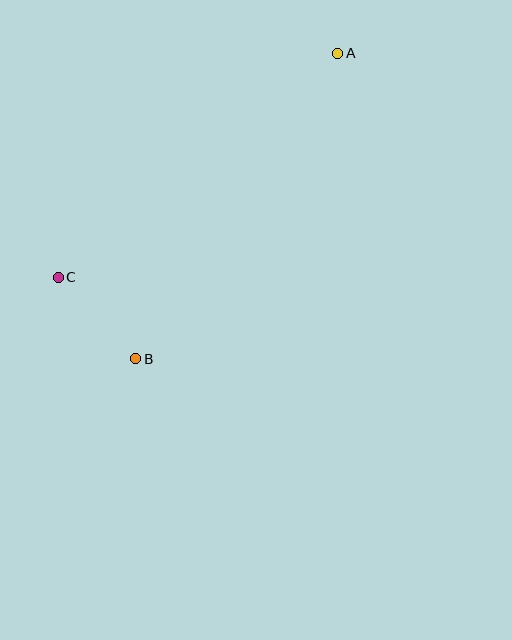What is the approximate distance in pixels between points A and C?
The distance between A and C is approximately 358 pixels.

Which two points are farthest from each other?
Points A and B are farthest from each other.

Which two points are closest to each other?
Points B and C are closest to each other.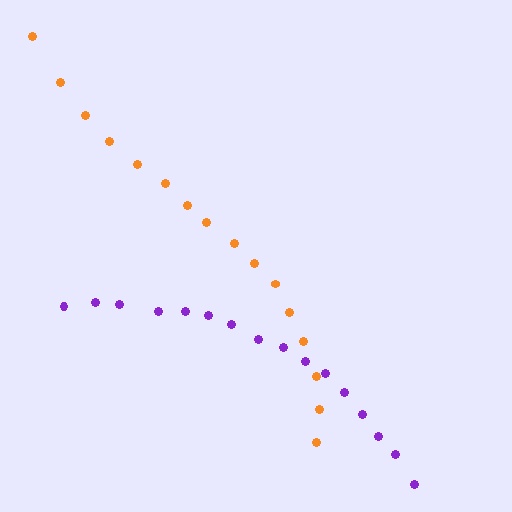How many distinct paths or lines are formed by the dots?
There are 2 distinct paths.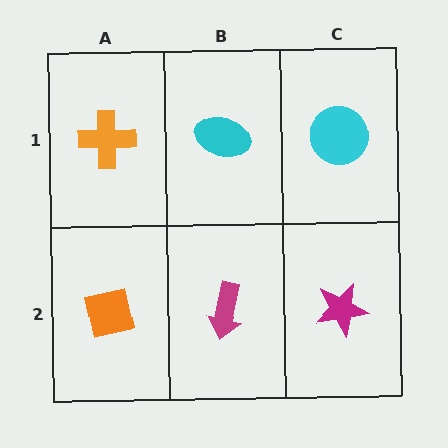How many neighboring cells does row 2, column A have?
2.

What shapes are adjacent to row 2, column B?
A cyan ellipse (row 1, column B), an orange square (row 2, column A), a magenta star (row 2, column C).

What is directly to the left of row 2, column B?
An orange square.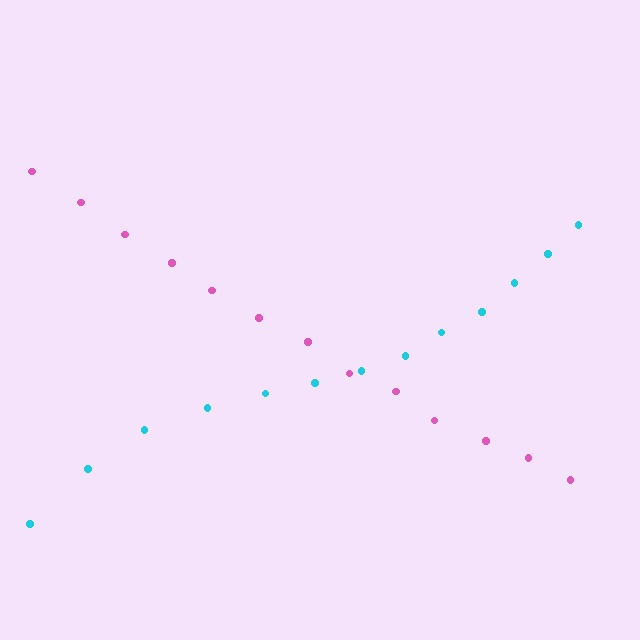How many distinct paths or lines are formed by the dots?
There are 2 distinct paths.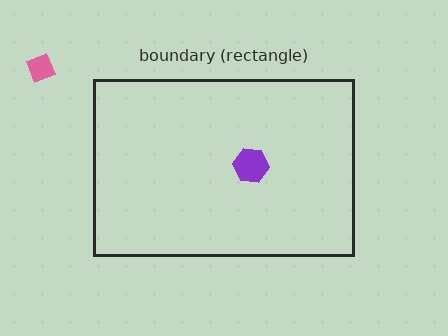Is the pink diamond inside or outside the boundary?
Outside.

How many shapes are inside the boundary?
1 inside, 1 outside.